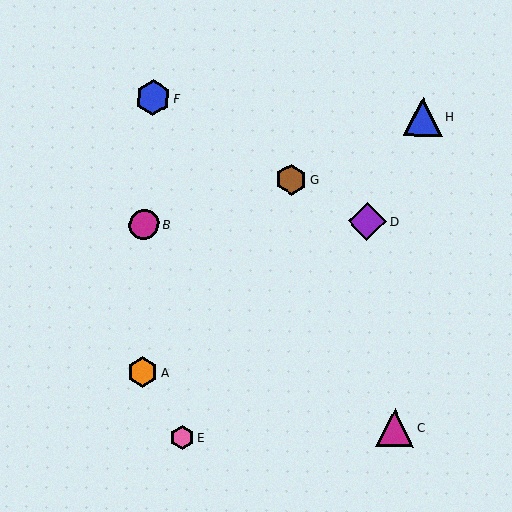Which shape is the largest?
The blue triangle (labeled H) is the largest.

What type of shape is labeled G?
Shape G is a brown hexagon.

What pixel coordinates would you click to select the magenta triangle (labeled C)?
Click at (395, 428) to select the magenta triangle C.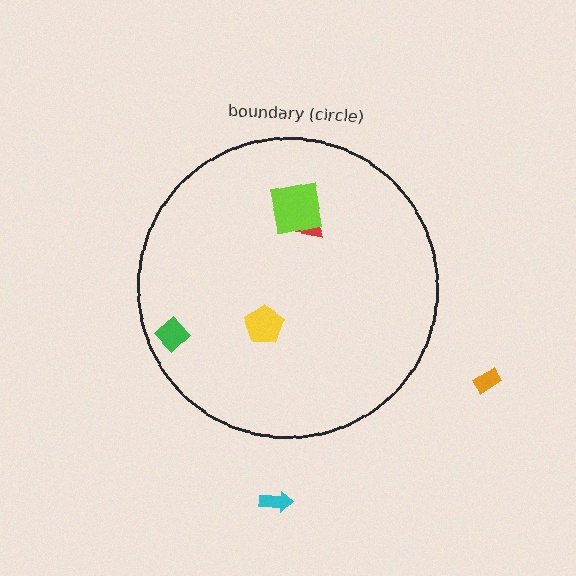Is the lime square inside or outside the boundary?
Inside.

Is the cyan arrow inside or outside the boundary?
Outside.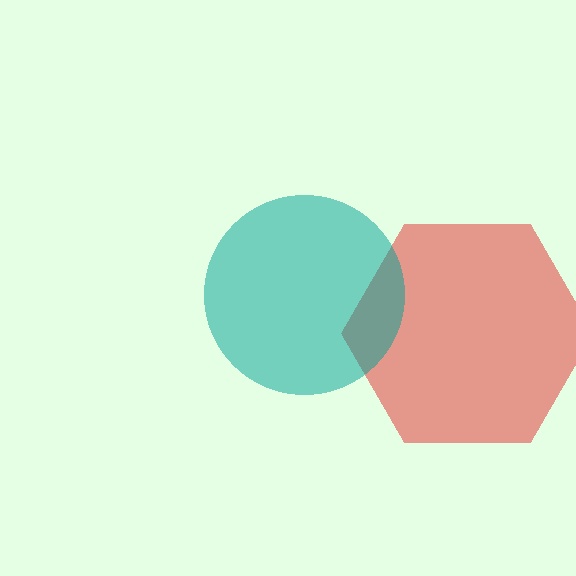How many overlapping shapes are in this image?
There are 2 overlapping shapes in the image.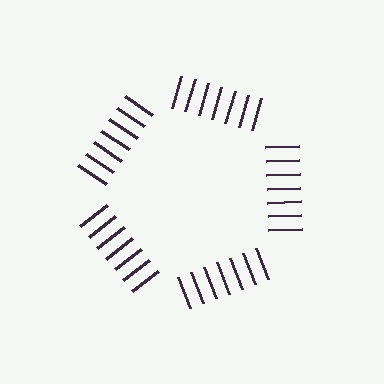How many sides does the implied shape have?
5 sides — the line-ends trace a pentagon.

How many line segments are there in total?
35 — 7 along each of the 5 edges.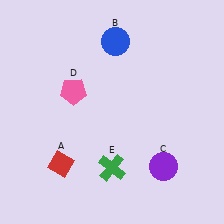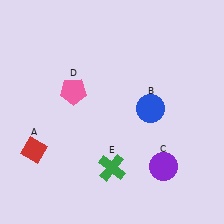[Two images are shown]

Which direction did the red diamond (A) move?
The red diamond (A) moved left.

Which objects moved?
The objects that moved are: the red diamond (A), the blue circle (B).